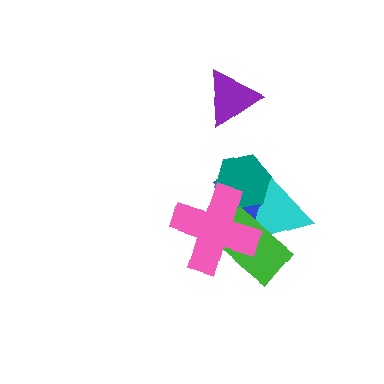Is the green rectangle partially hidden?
Yes, it is partially covered by another shape.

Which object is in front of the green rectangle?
The pink cross is in front of the green rectangle.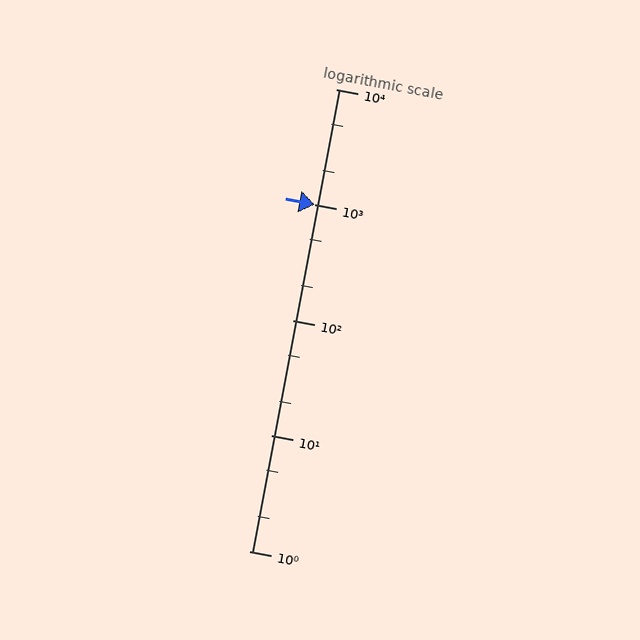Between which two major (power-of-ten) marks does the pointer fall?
The pointer is between 1000 and 10000.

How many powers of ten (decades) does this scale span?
The scale spans 4 decades, from 1 to 10000.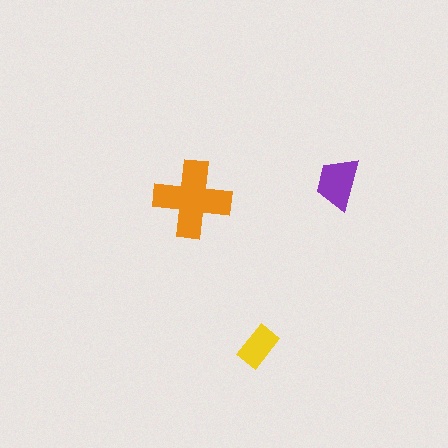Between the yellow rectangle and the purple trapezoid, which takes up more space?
The purple trapezoid.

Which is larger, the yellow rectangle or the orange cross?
The orange cross.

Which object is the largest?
The orange cross.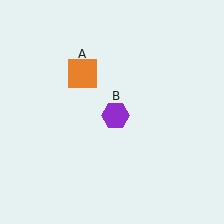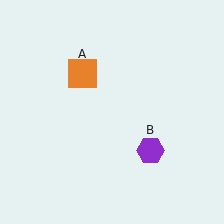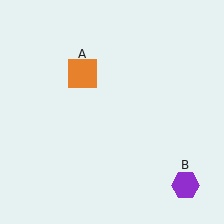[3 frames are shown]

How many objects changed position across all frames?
1 object changed position: purple hexagon (object B).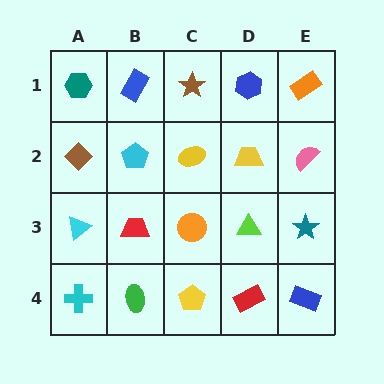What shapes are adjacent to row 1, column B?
A cyan pentagon (row 2, column B), a teal hexagon (row 1, column A), a brown star (row 1, column C).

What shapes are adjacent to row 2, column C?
A brown star (row 1, column C), an orange circle (row 3, column C), a cyan pentagon (row 2, column B), a yellow trapezoid (row 2, column D).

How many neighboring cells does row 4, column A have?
2.